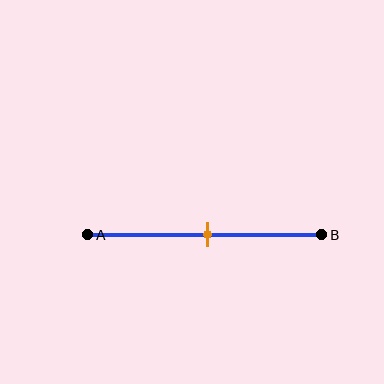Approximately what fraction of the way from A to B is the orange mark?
The orange mark is approximately 50% of the way from A to B.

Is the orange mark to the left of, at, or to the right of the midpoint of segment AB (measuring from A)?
The orange mark is approximately at the midpoint of segment AB.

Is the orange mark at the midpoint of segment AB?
Yes, the mark is approximately at the midpoint.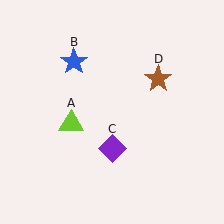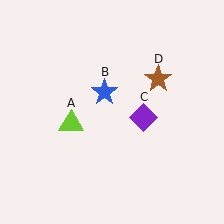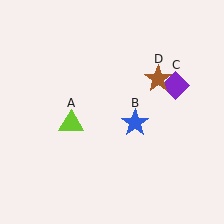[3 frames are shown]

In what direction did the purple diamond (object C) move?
The purple diamond (object C) moved up and to the right.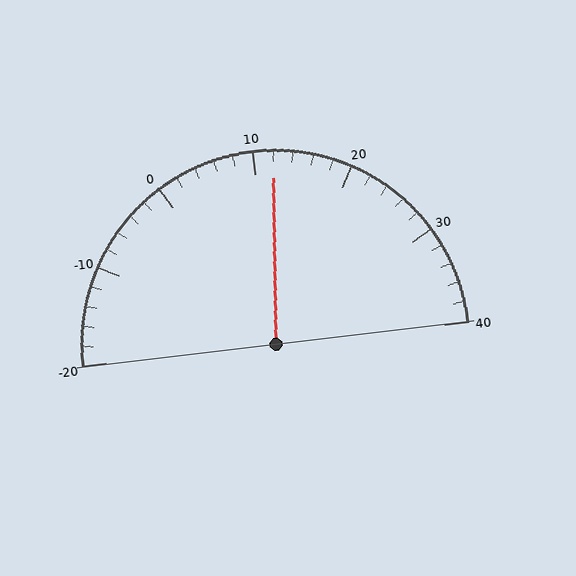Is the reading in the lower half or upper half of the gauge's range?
The reading is in the upper half of the range (-20 to 40).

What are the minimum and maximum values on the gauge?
The gauge ranges from -20 to 40.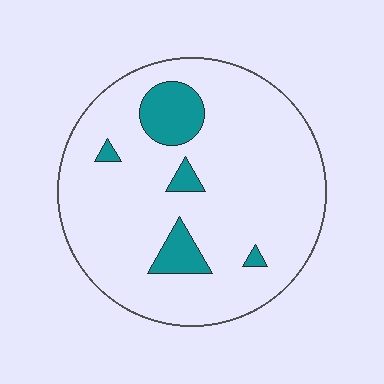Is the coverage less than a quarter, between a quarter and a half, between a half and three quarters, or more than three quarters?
Less than a quarter.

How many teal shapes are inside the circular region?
5.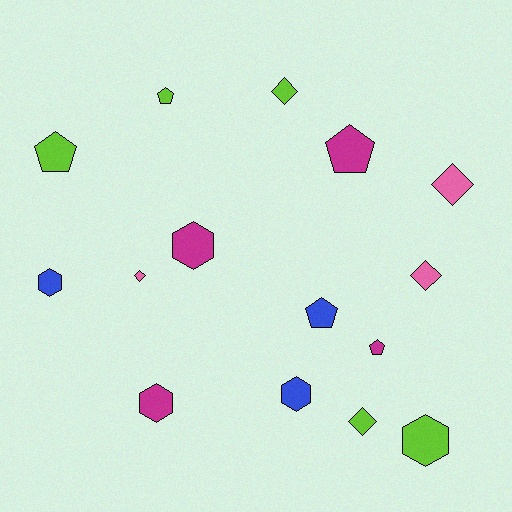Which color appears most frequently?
Lime, with 5 objects.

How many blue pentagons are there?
There is 1 blue pentagon.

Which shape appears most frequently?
Pentagon, with 5 objects.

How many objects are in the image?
There are 15 objects.